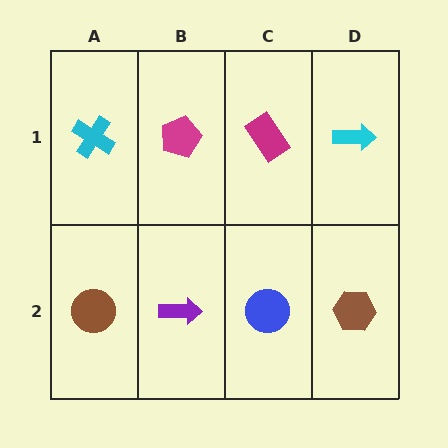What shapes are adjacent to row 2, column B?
A magenta pentagon (row 1, column B), a brown circle (row 2, column A), a blue circle (row 2, column C).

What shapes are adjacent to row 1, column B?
A purple arrow (row 2, column B), a cyan cross (row 1, column A), a magenta rectangle (row 1, column C).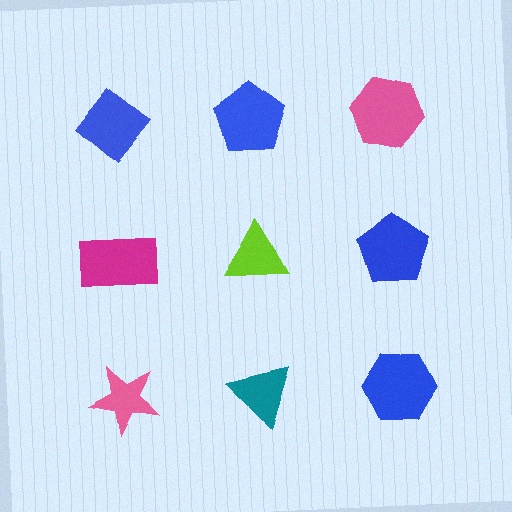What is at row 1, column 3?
A pink hexagon.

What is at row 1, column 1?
A blue diamond.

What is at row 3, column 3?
A blue hexagon.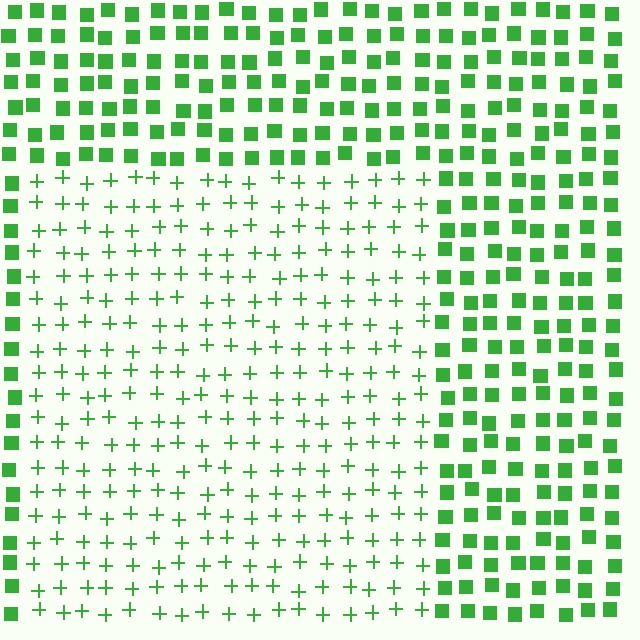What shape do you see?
I see a rectangle.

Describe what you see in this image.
The image is filled with small green elements arranged in a uniform grid. A rectangle-shaped region contains plus signs, while the surrounding area contains squares. The boundary is defined purely by the change in element shape.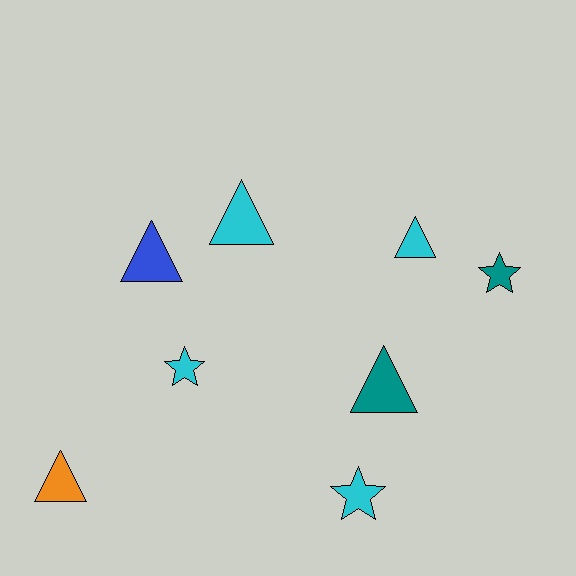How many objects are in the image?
There are 8 objects.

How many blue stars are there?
There are no blue stars.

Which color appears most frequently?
Cyan, with 4 objects.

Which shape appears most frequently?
Triangle, with 5 objects.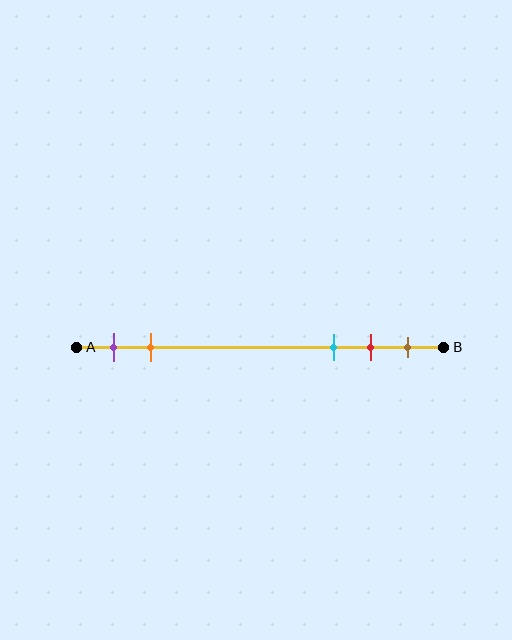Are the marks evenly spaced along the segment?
No, the marks are not evenly spaced.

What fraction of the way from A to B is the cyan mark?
The cyan mark is approximately 70% (0.7) of the way from A to B.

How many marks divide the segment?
There are 5 marks dividing the segment.